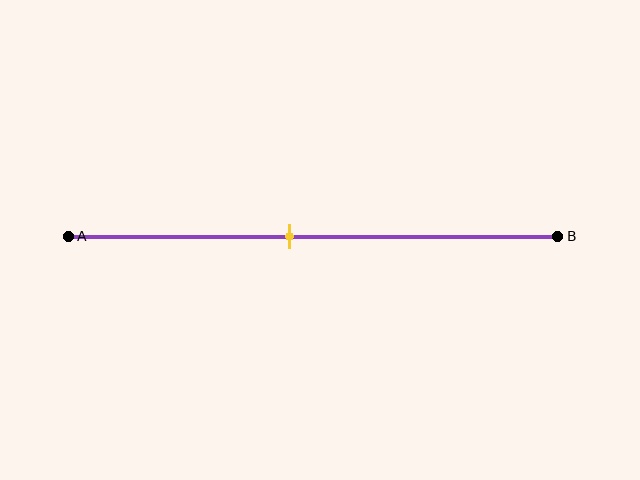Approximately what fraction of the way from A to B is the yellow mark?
The yellow mark is approximately 45% of the way from A to B.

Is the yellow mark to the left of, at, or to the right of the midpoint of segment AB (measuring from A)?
The yellow mark is to the left of the midpoint of segment AB.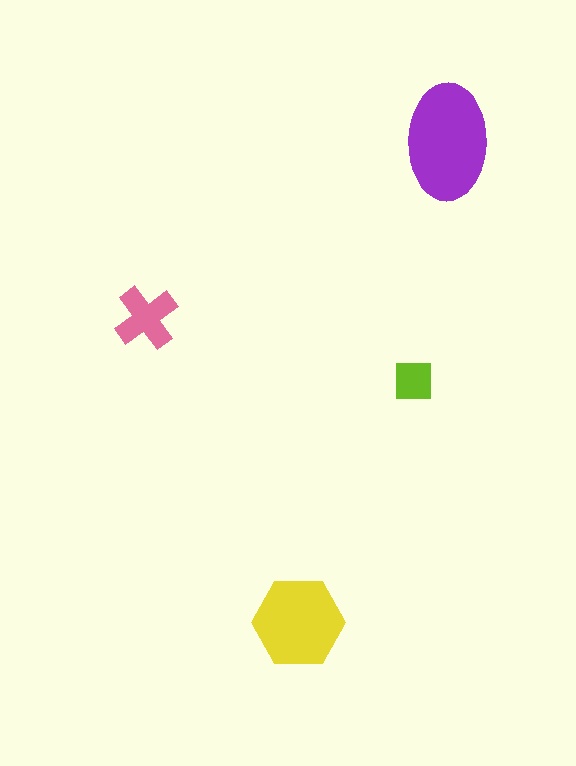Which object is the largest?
The purple ellipse.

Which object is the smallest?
The lime square.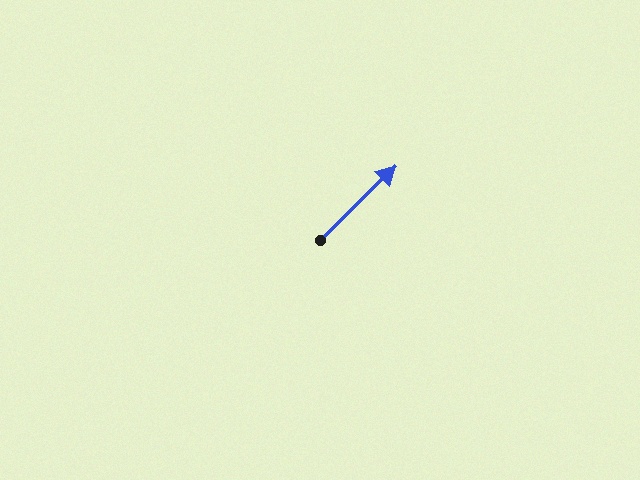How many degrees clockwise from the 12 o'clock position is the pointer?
Approximately 46 degrees.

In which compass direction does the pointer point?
Northeast.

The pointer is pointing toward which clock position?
Roughly 2 o'clock.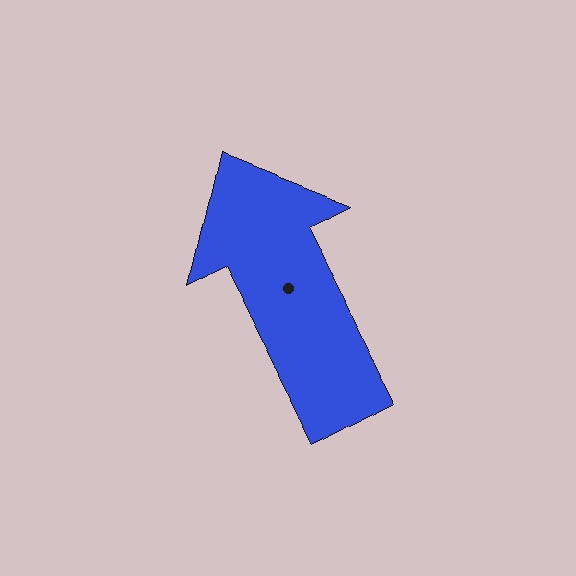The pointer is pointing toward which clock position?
Roughly 11 o'clock.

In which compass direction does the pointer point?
Northwest.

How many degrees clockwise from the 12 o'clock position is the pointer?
Approximately 332 degrees.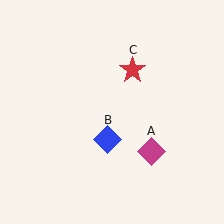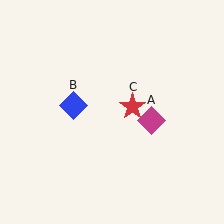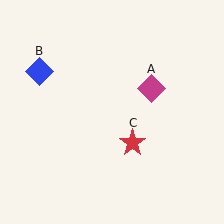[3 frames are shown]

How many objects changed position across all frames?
3 objects changed position: magenta diamond (object A), blue diamond (object B), red star (object C).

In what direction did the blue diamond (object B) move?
The blue diamond (object B) moved up and to the left.